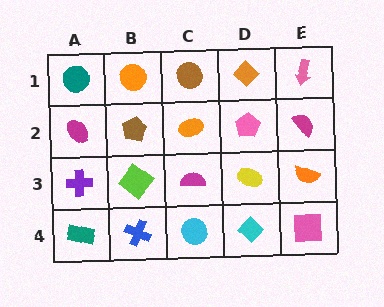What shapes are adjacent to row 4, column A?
A purple cross (row 3, column A), a blue cross (row 4, column B).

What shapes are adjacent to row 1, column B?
A brown pentagon (row 2, column B), a teal circle (row 1, column A), a brown circle (row 1, column C).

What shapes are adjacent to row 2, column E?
A pink arrow (row 1, column E), an orange semicircle (row 3, column E), a pink pentagon (row 2, column D).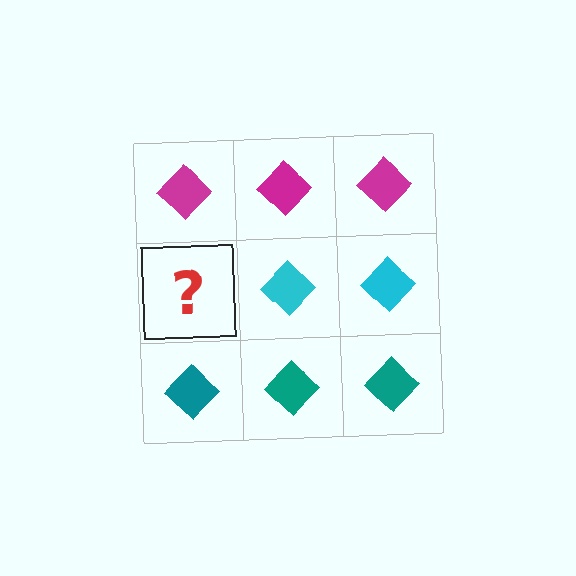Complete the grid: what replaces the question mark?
The question mark should be replaced with a cyan diamond.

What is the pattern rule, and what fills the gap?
The rule is that each row has a consistent color. The gap should be filled with a cyan diamond.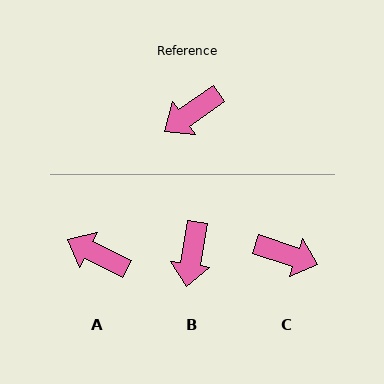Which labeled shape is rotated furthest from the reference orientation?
C, about 127 degrees away.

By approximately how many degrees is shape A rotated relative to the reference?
Approximately 61 degrees clockwise.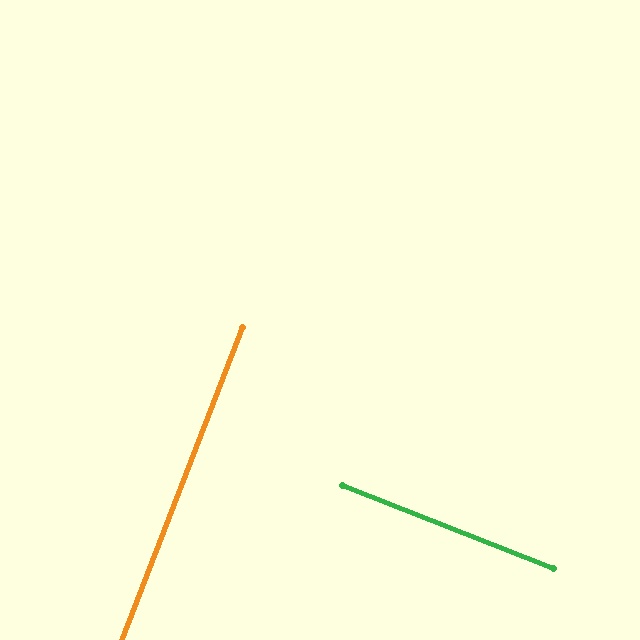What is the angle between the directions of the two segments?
Approximately 90 degrees.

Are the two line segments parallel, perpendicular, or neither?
Perpendicular — they meet at approximately 90°.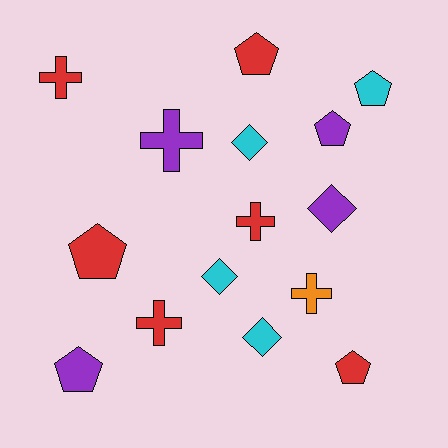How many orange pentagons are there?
There are no orange pentagons.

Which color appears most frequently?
Red, with 6 objects.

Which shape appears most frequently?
Pentagon, with 6 objects.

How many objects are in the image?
There are 15 objects.